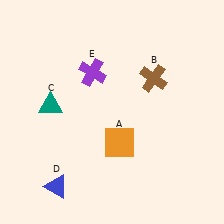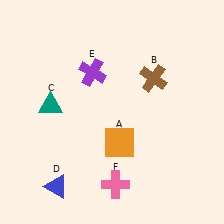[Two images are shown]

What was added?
A pink cross (F) was added in Image 2.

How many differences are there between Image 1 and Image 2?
There is 1 difference between the two images.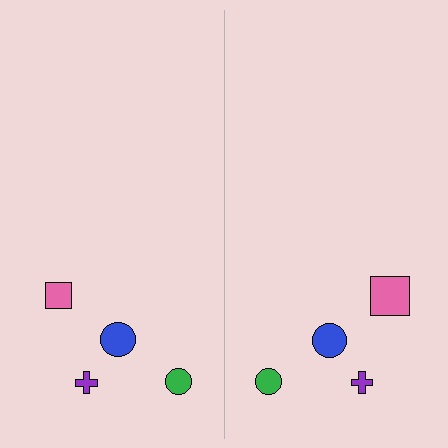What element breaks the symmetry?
The pink square on the right side has a different size than its mirror counterpart.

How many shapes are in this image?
There are 8 shapes in this image.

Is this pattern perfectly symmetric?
No, the pattern is not perfectly symmetric. The pink square on the right side has a different size than its mirror counterpart.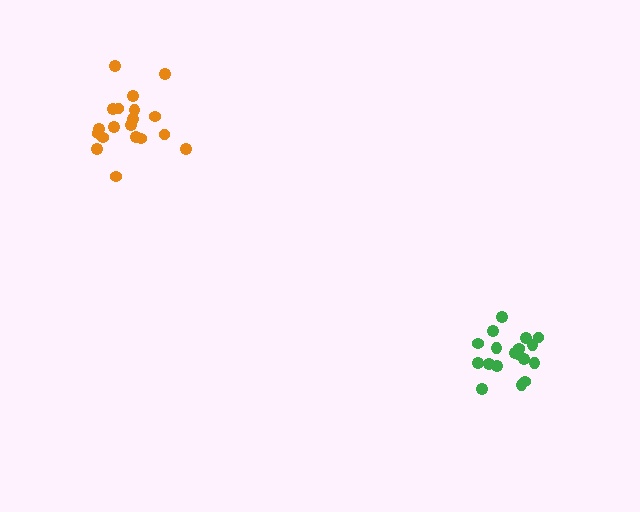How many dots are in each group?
Group 1: 19 dots, Group 2: 18 dots (37 total).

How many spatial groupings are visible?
There are 2 spatial groupings.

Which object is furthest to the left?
The orange cluster is leftmost.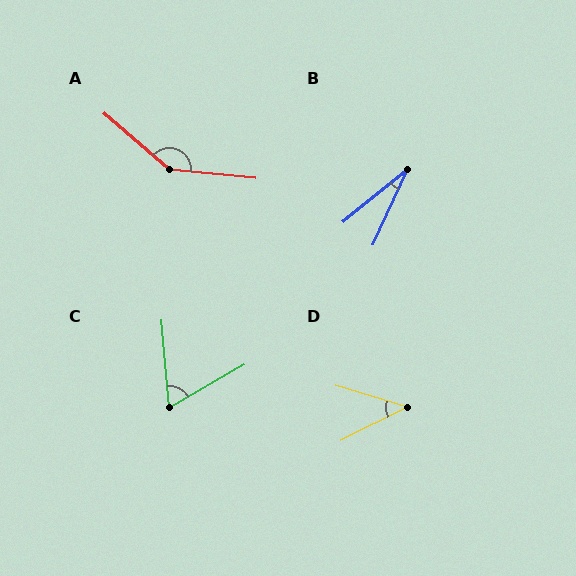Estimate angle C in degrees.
Approximately 65 degrees.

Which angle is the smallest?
B, at approximately 27 degrees.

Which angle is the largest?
A, at approximately 145 degrees.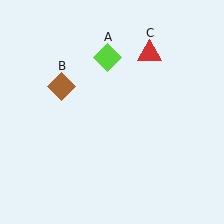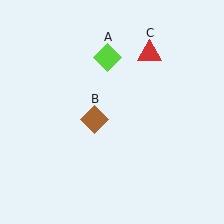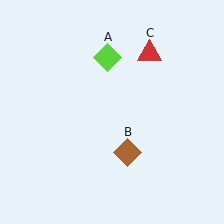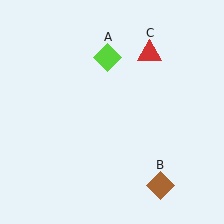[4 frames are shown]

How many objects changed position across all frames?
1 object changed position: brown diamond (object B).